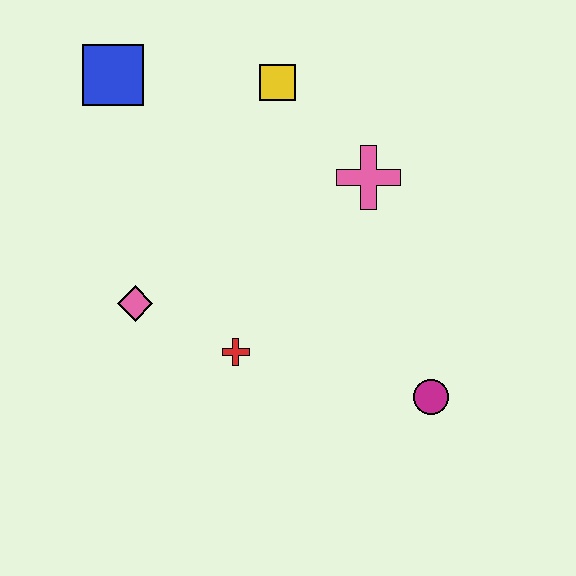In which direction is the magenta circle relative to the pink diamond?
The magenta circle is to the right of the pink diamond.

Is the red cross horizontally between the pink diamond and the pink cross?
Yes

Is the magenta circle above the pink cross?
No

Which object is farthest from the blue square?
The magenta circle is farthest from the blue square.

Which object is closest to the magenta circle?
The red cross is closest to the magenta circle.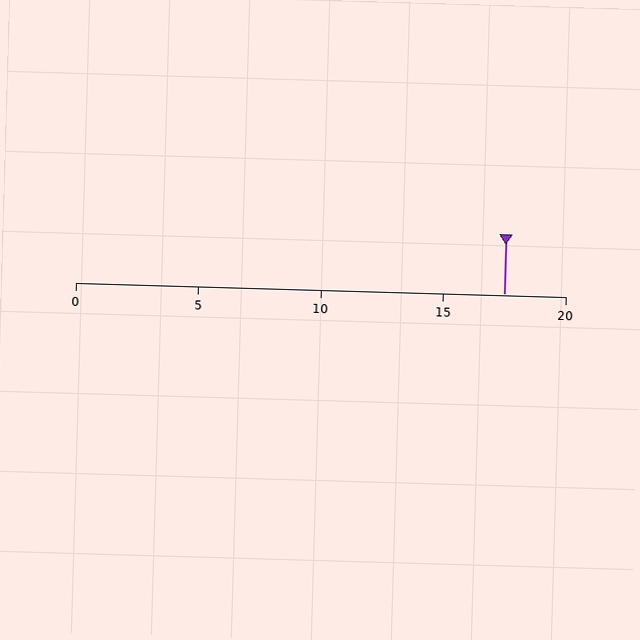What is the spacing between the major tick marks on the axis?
The major ticks are spaced 5 apart.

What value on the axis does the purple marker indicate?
The marker indicates approximately 17.5.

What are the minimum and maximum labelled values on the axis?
The axis runs from 0 to 20.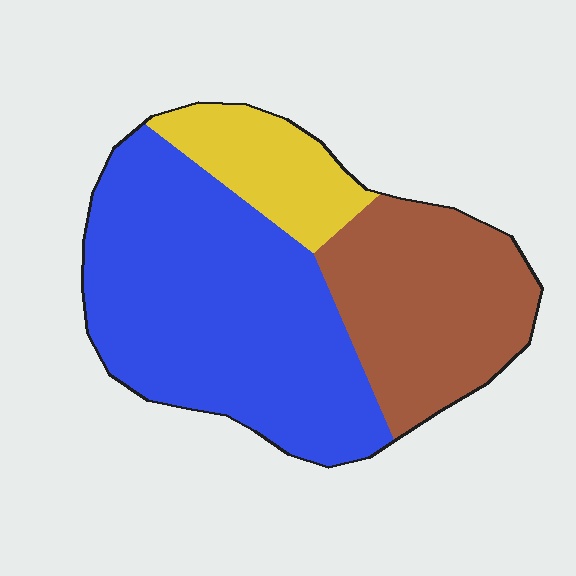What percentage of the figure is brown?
Brown covers around 30% of the figure.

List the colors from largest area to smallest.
From largest to smallest: blue, brown, yellow.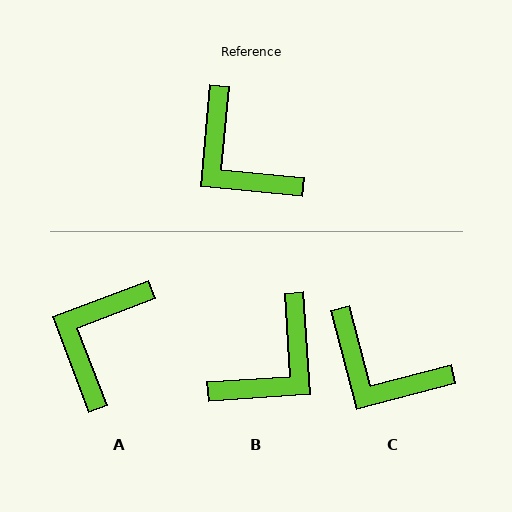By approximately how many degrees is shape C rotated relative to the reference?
Approximately 20 degrees counter-clockwise.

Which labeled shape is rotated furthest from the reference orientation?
B, about 99 degrees away.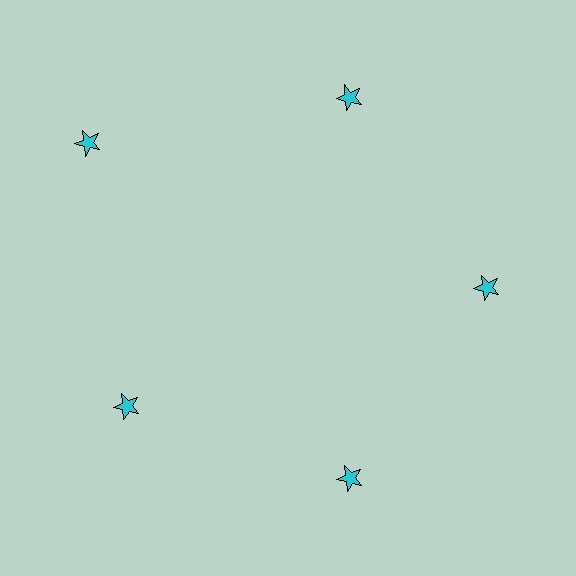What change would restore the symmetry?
The symmetry would be restored by moving it inward, back onto the ring so that all 5 stars sit at equal angles and equal distance from the center.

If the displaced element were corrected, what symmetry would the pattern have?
It would have 5-fold rotational symmetry — the pattern would map onto itself every 72 degrees.